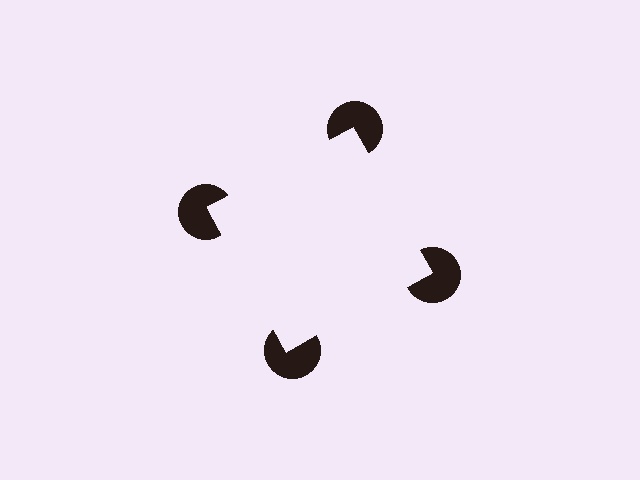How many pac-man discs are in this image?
There are 4 — one at each vertex of the illusory square.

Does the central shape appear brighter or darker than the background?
It typically appears slightly brighter than the background, even though no actual brightness change is drawn.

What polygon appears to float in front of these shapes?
An illusory square — its edges are inferred from the aligned wedge cuts in the pac-man discs, not physically drawn.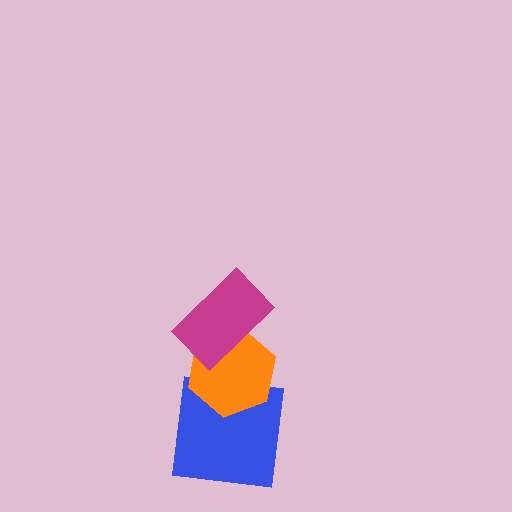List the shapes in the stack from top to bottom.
From top to bottom: the magenta rectangle, the orange hexagon, the blue square.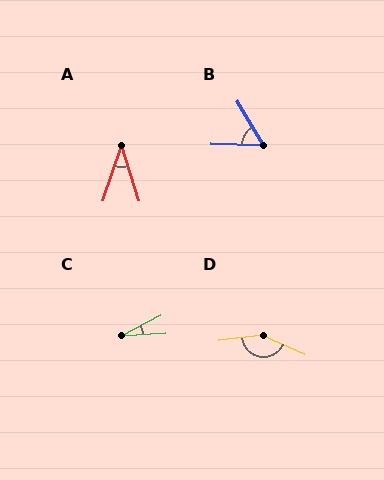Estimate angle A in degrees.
Approximately 36 degrees.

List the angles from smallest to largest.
C (24°), A (36°), B (58°), D (149°).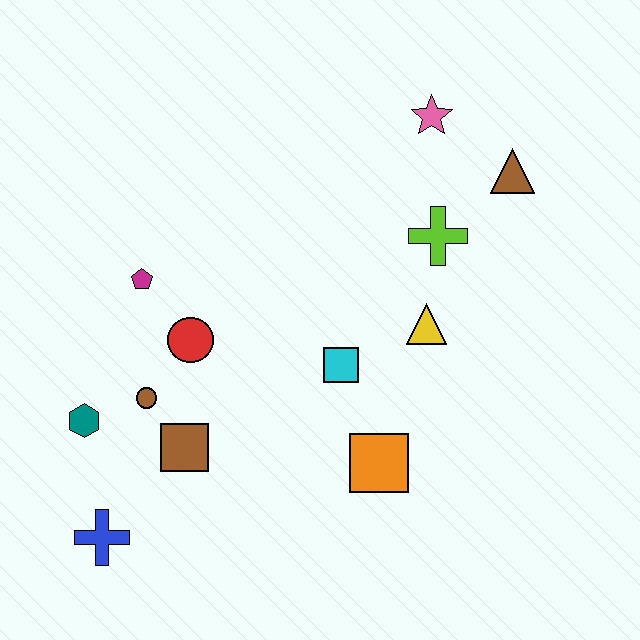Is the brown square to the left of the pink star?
Yes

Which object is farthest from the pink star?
The blue cross is farthest from the pink star.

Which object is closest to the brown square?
The brown circle is closest to the brown square.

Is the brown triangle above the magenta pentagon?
Yes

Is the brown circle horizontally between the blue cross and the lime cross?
Yes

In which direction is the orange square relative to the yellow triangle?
The orange square is below the yellow triangle.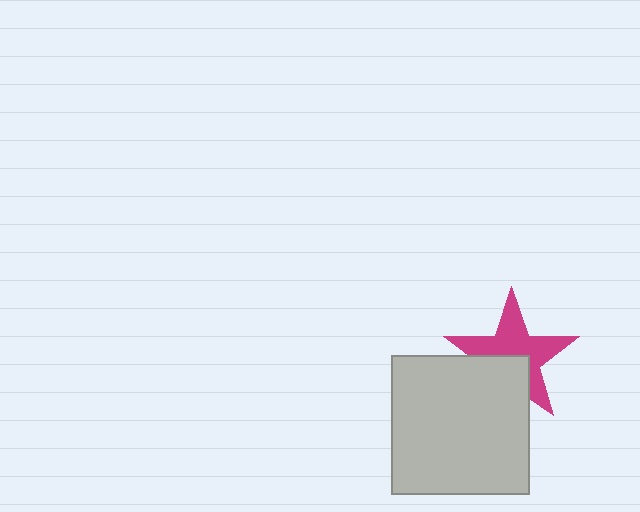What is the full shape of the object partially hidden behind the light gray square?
The partially hidden object is a magenta star.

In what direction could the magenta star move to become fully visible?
The magenta star could move up. That would shift it out from behind the light gray square entirely.